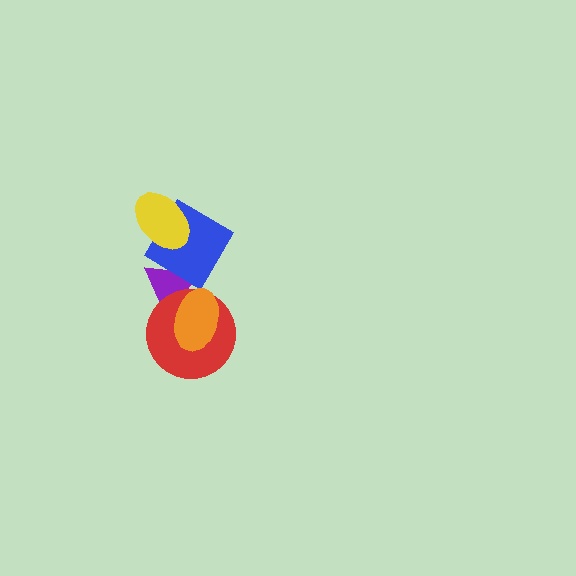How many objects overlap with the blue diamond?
2 objects overlap with the blue diamond.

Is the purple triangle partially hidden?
Yes, it is partially covered by another shape.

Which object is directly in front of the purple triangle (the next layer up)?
The red circle is directly in front of the purple triangle.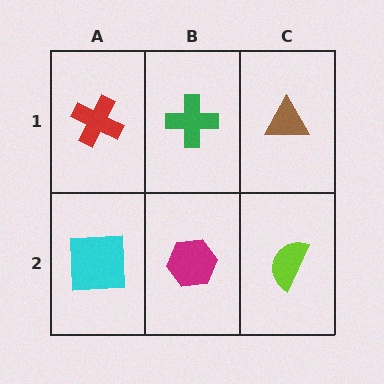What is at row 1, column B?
A green cross.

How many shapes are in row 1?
3 shapes.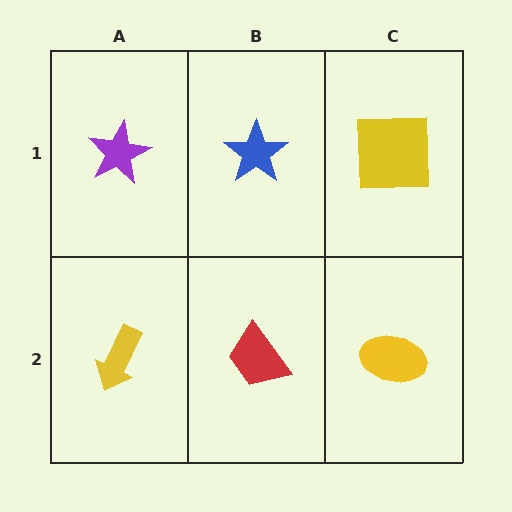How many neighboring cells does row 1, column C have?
2.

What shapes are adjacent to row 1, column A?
A yellow arrow (row 2, column A), a blue star (row 1, column B).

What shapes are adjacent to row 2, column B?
A blue star (row 1, column B), a yellow arrow (row 2, column A), a yellow ellipse (row 2, column C).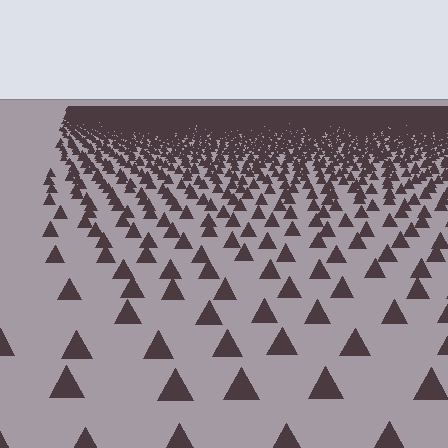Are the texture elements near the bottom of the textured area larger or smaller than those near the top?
Larger. Near the bottom, elements are closer to the viewer and appear at a bigger on-screen size.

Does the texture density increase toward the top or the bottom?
Density increases toward the top.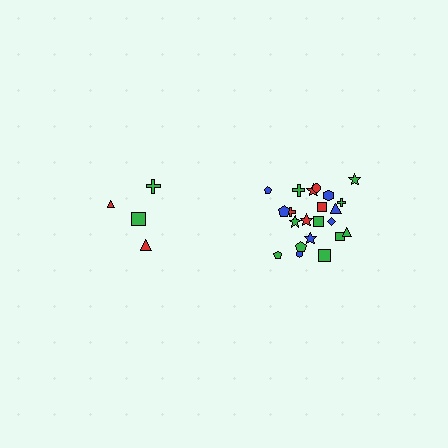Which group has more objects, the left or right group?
The right group.